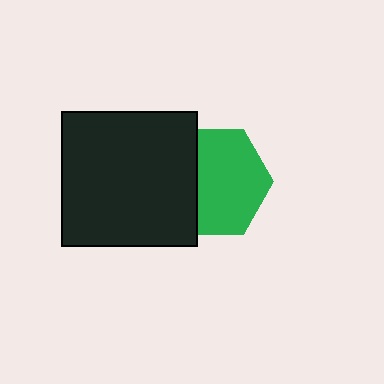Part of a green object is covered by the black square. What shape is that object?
It is a hexagon.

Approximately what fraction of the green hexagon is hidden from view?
Roughly 33% of the green hexagon is hidden behind the black square.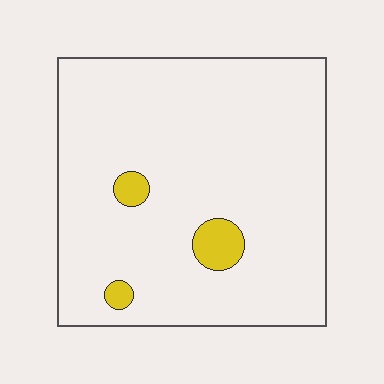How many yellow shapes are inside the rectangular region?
3.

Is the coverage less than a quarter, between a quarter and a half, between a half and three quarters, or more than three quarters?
Less than a quarter.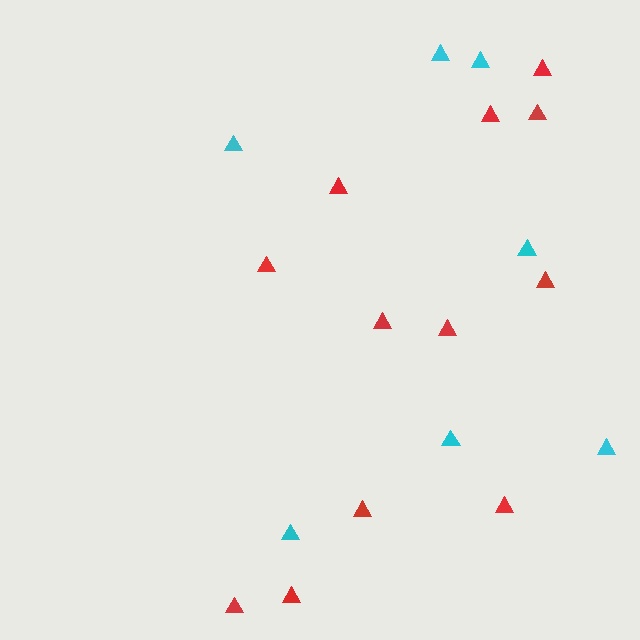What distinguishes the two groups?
There are 2 groups: one group of red triangles (12) and one group of cyan triangles (7).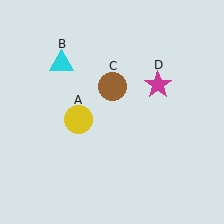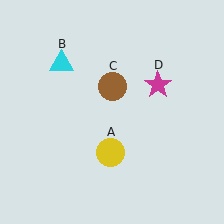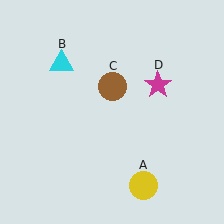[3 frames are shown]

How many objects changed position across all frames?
1 object changed position: yellow circle (object A).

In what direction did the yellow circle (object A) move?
The yellow circle (object A) moved down and to the right.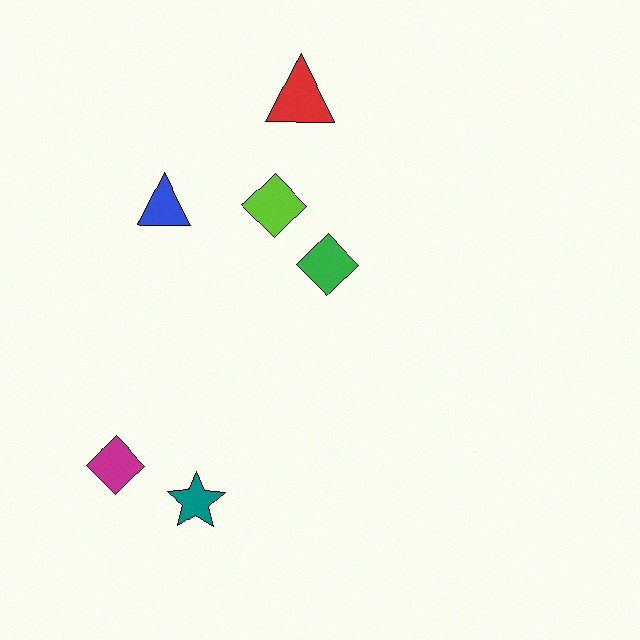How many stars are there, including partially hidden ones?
There is 1 star.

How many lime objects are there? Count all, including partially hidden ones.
There is 1 lime object.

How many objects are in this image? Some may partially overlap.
There are 6 objects.